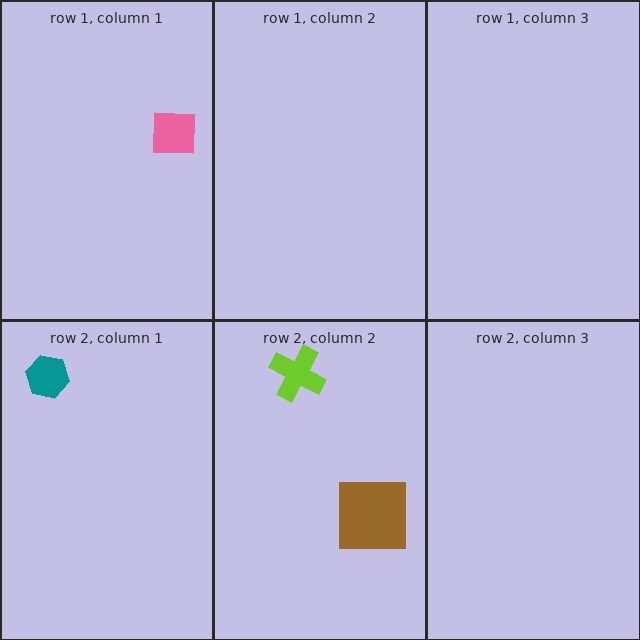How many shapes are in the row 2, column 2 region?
2.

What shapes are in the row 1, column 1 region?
The pink square.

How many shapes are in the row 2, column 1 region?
1.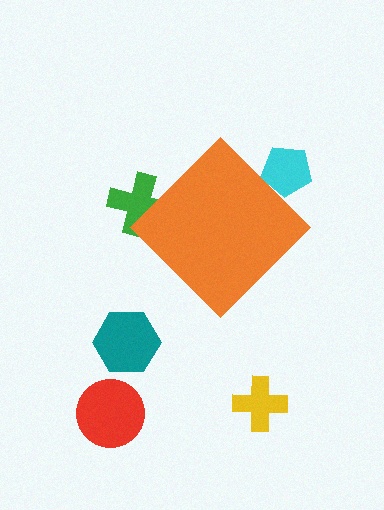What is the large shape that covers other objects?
An orange diamond.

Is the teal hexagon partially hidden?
No, the teal hexagon is fully visible.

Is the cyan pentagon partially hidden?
Yes, the cyan pentagon is partially hidden behind the orange diamond.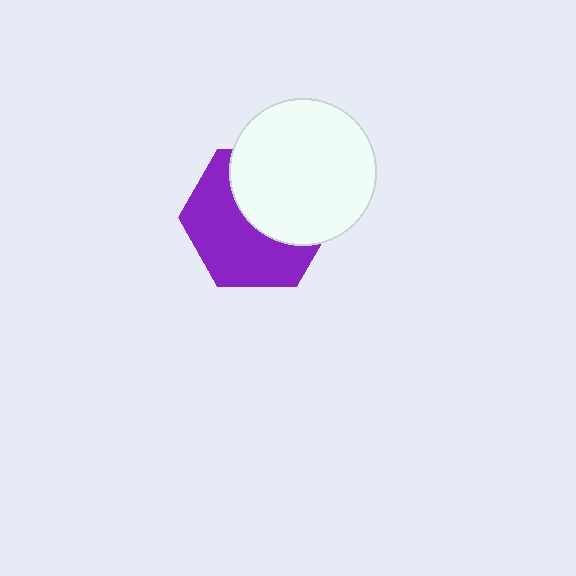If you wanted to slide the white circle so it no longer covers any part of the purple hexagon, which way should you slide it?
Slide it toward the upper-right — that is the most direct way to separate the two shapes.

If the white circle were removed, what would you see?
You would see the complete purple hexagon.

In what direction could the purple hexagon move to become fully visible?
The purple hexagon could move toward the lower-left. That would shift it out from behind the white circle entirely.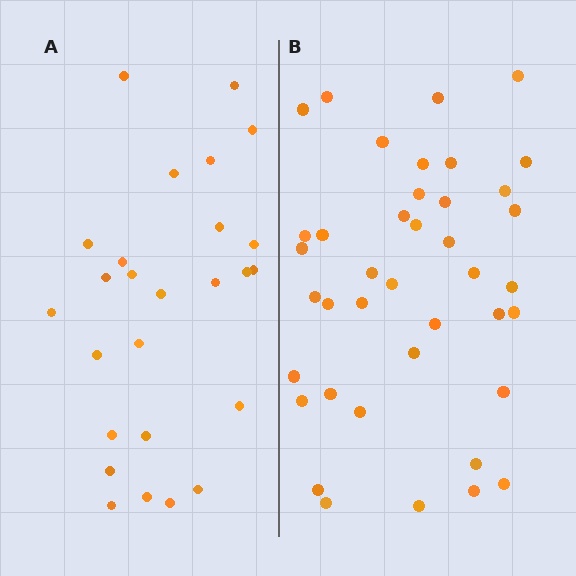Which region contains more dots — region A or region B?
Region B (the right region) has more dots.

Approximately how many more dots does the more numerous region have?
Region B has approximately 15 more dots than region A.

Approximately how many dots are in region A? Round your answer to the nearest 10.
About 30 dots. (The exact count is 26, which rounds to 30.)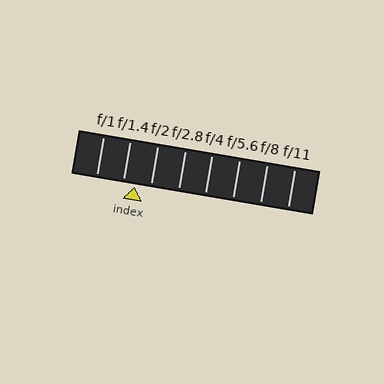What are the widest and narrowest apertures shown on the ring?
The widest aperture shown is f/1 and the narrowest is f/11.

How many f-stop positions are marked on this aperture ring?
There are 8 f-stop positions marked.